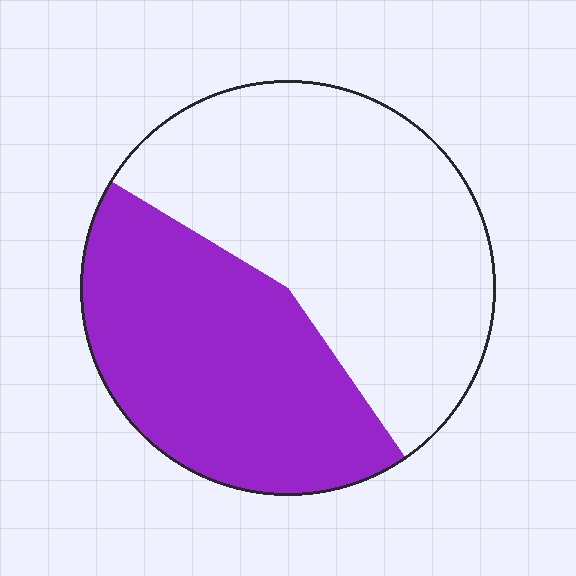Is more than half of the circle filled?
No.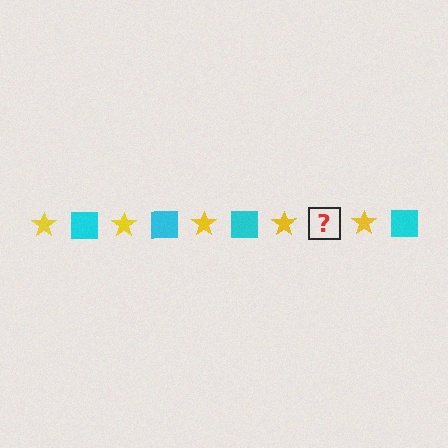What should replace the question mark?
The question mark should be replaced with a cyan square.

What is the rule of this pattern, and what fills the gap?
The rule is that the pattern alternates between yellow star and cyan square. The gap should be filled with a cyan square.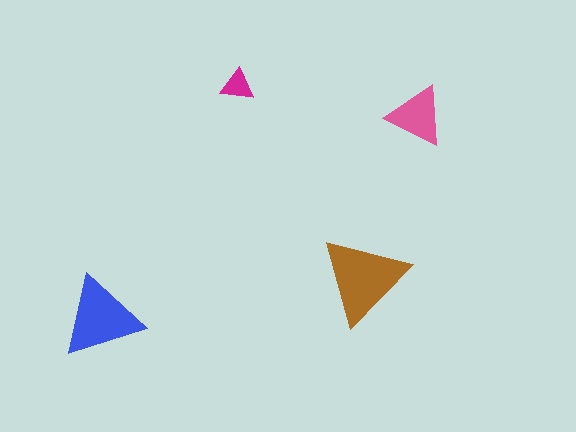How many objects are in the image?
There are 4 objects in the image.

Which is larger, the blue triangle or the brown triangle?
The brown one.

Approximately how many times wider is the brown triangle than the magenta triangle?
About 2.5 times wider.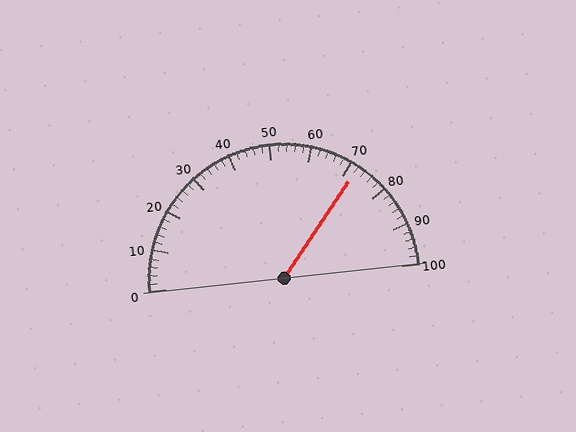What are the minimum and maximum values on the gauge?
The gauge ranges from 0 to 100.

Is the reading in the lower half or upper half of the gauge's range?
The reading is in the upper half of the range (0 to 100).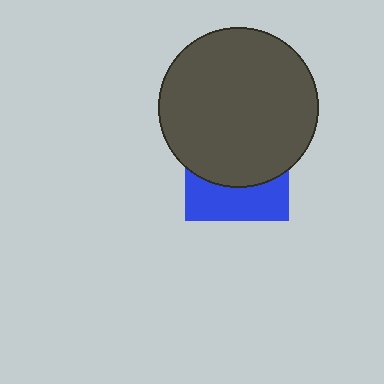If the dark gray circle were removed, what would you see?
You would see the complete blue square.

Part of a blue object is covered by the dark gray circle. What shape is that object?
It is a square.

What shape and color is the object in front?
The object in front is a dark gray circle.